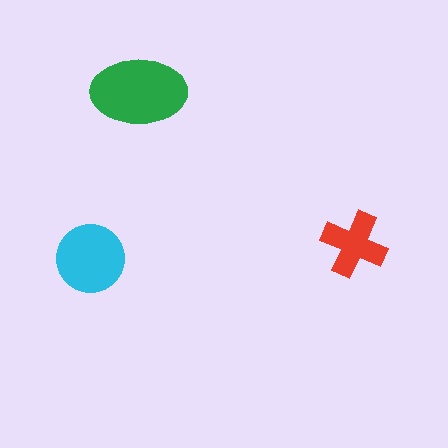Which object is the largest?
The green ellipse.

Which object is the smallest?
The red cross.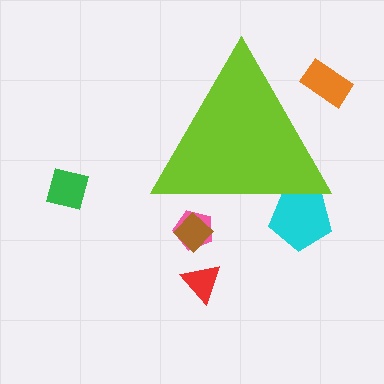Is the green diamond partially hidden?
No, the green diamond is fully visible.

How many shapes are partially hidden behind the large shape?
4 shapes are partially hidden.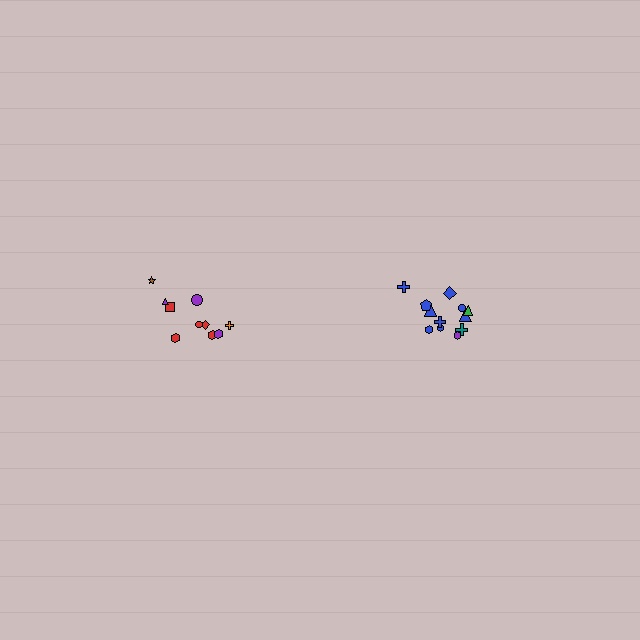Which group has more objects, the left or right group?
The right group.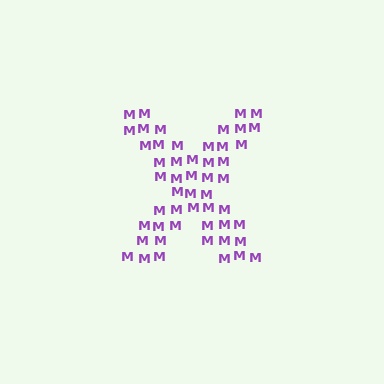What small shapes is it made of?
It is made of small letter M's.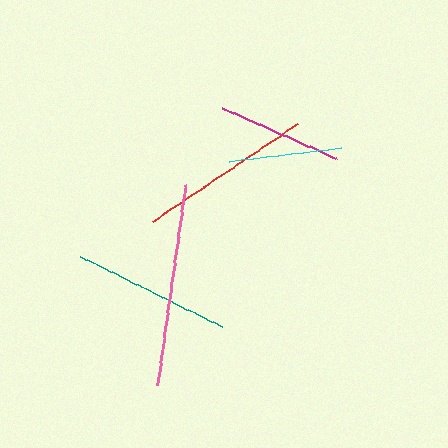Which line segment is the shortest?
The cyan line is the shortest at approximately 114 pixels.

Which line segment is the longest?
The pink line is the longest at approximately 202 pixels.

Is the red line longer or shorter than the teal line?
The red line is longer than the teal line.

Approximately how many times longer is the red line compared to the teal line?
The red line is approximately 1.1 times the length of the teal line.